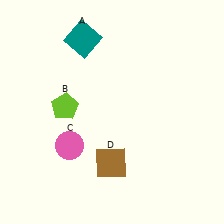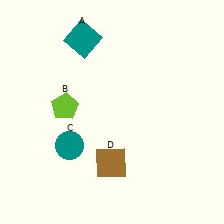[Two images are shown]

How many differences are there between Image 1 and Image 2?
There is 1 difference between the two images.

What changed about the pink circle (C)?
In Image 1, C is pink. In Image 2, it changed to teal.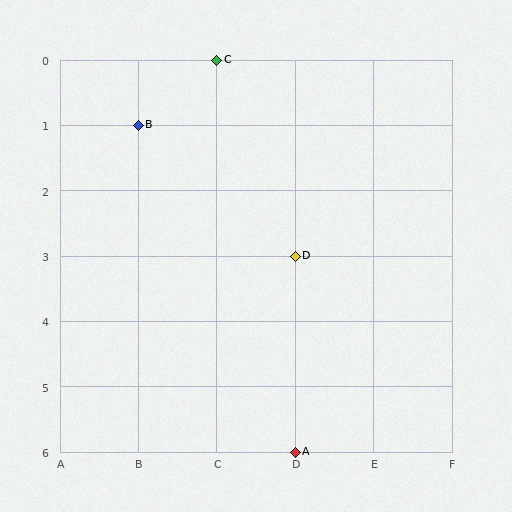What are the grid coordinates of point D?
Point D is at grid coordinates (D, 3).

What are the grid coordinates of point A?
Point A is at grid coordinates (D, 6).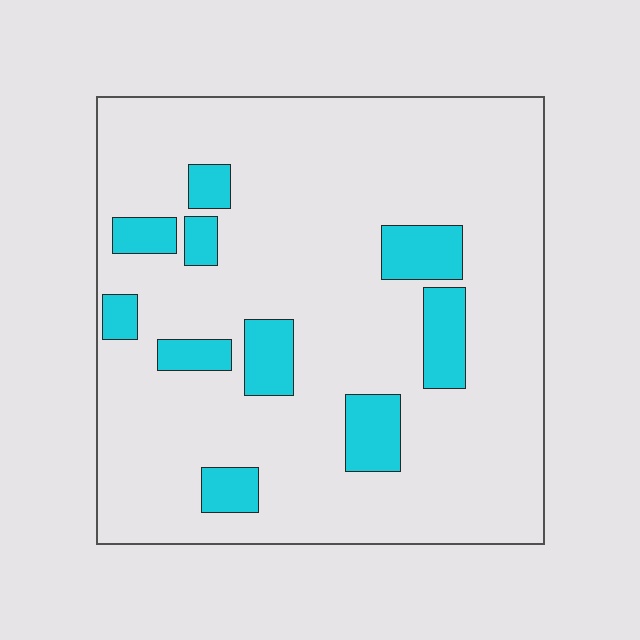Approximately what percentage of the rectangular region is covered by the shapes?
Approximately 15%.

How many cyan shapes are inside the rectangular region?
10.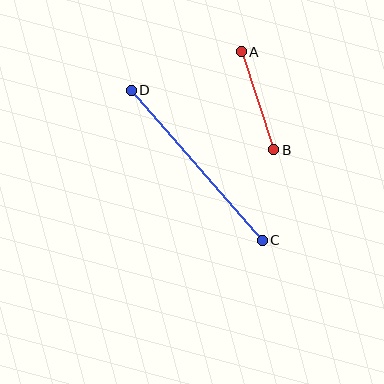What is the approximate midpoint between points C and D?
The midpoint is at approximately (197, 165) pixels.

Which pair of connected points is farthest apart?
Points C and D are farthest apart.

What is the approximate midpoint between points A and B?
The midpoint is at approximately (257, 101) pixels.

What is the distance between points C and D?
The distance is approximately 199 pixels.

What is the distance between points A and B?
The distance is approximately 104 pixels.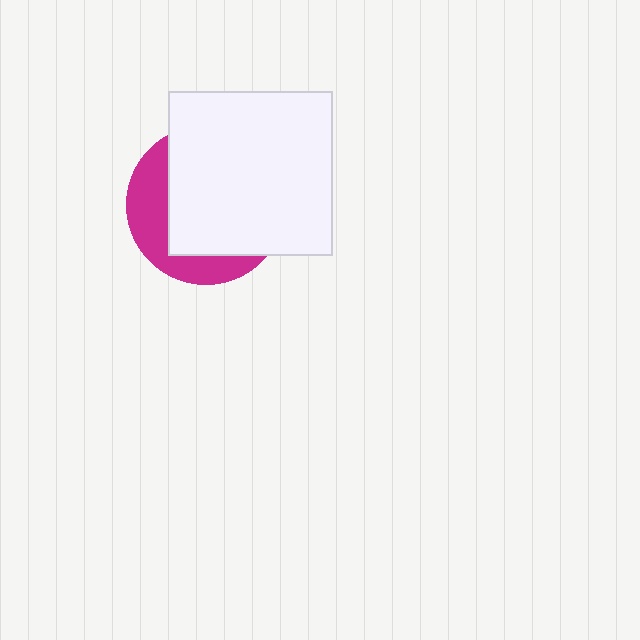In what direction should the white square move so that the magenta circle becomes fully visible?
The white square should move toward the upper-right. That is the shortest direction to clear the overlap and leave the magenta circle fully visible.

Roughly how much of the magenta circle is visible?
A small part of it is visible (roughly 32%).